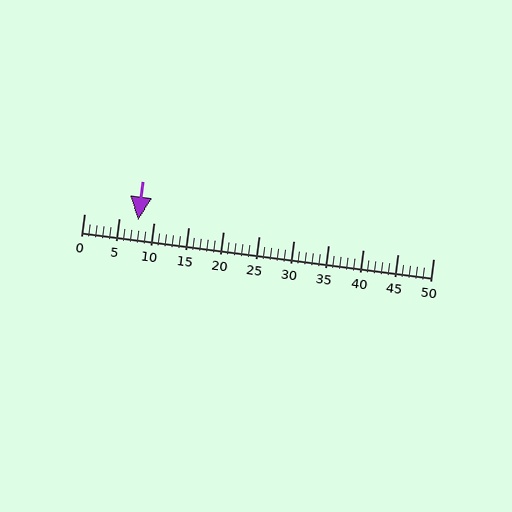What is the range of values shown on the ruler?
The ruler shows values from 0 to 50.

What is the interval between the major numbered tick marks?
The major tick marks are spaced 5 units apart.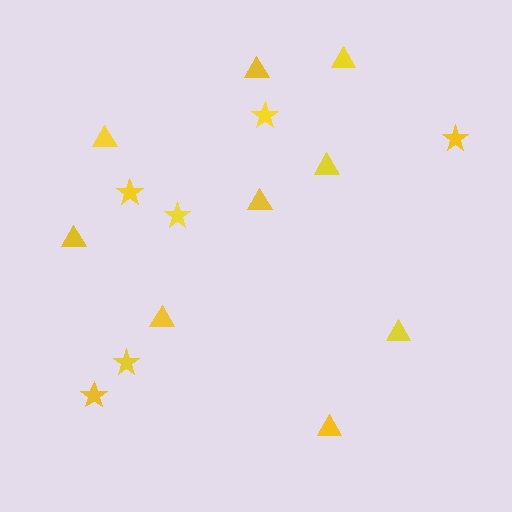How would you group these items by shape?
There are 2 groups: one group of stars (6) and one group of triangles (9).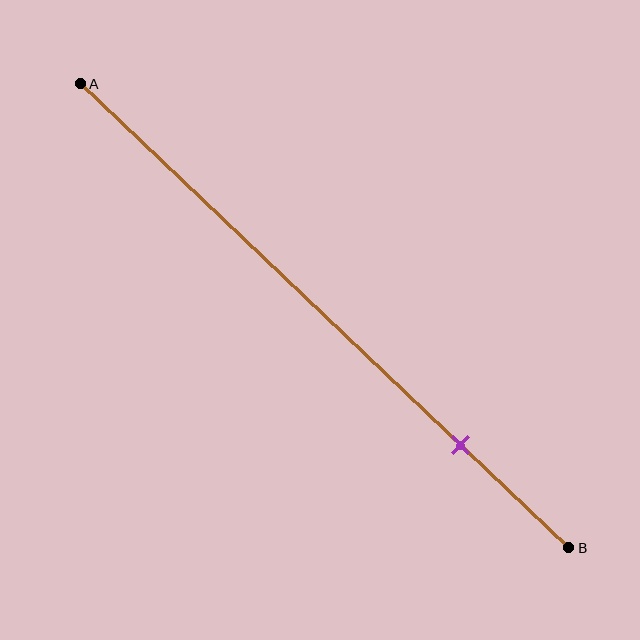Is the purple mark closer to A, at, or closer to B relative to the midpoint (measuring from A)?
The purple mark is closer to point B than the midpoint of segment AB.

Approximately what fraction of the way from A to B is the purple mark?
The purple mark is approximately 80% of the way from A to B.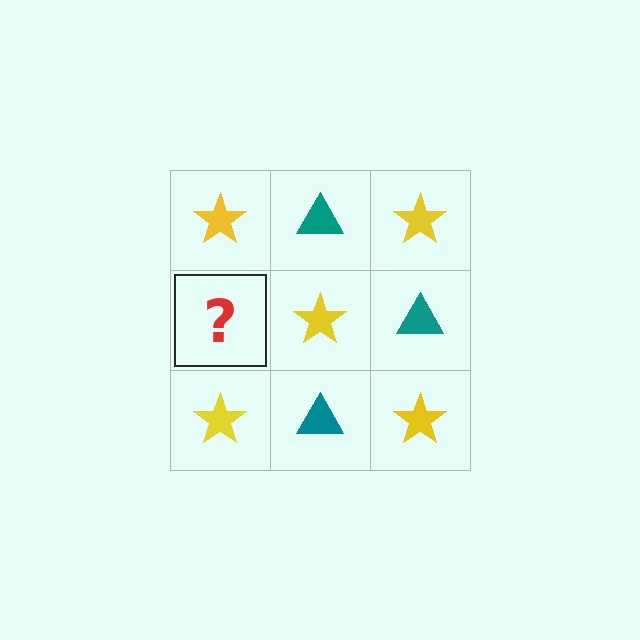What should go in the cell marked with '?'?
The missing cell should contain a teal triangle.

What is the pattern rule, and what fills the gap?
The rule is that it alternates yellow star and teal triangle in a checkerboard pattern. The gap should be filled with a teal triangle.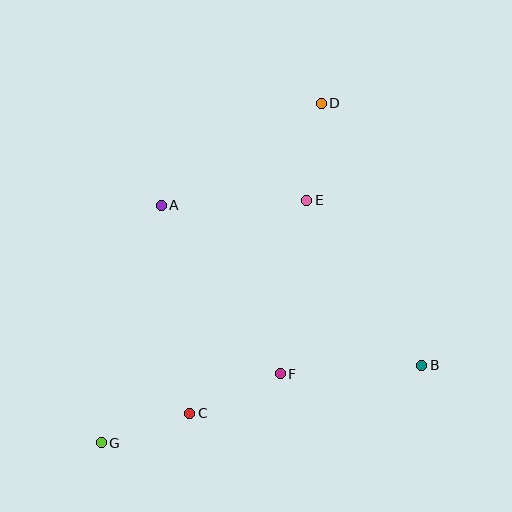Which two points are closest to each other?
Points C and G are closest to each other.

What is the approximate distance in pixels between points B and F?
The distance between B and F is approximately 142 pixels.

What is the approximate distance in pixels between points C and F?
The distance between C and F is approximately 99 pixels.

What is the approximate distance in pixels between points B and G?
The distance between B and G is approximately 330 pixels.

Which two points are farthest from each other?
Points D and G are farthest from each other.